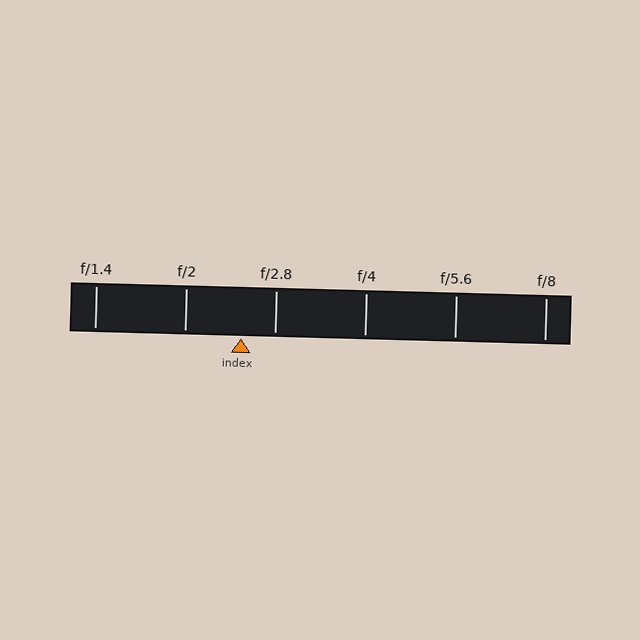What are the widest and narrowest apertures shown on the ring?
The widest aperture shown is f/1.4 and the narrowest is f/8.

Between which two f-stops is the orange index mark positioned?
The index mark is between f/2 and f/2.8.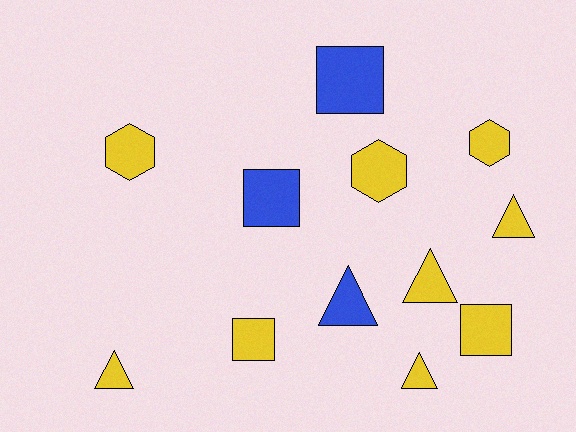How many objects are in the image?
There are 12 objects.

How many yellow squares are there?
There are 2 yellow squares.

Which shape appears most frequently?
Triangle, with 5 objects.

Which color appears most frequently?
Yellow, with 9 objects.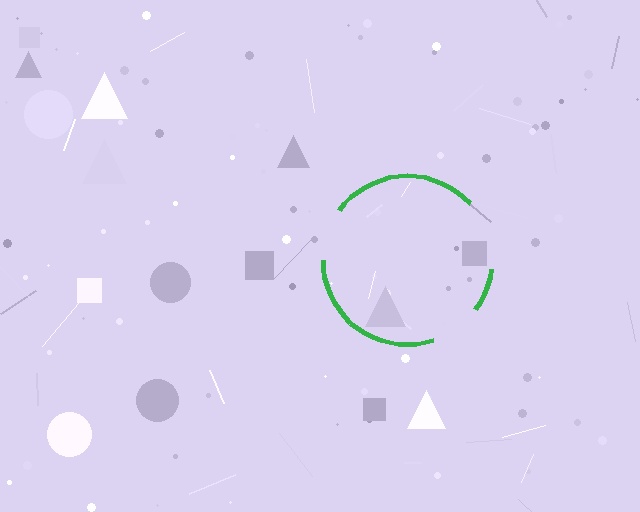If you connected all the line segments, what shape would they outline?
They would outline a circle.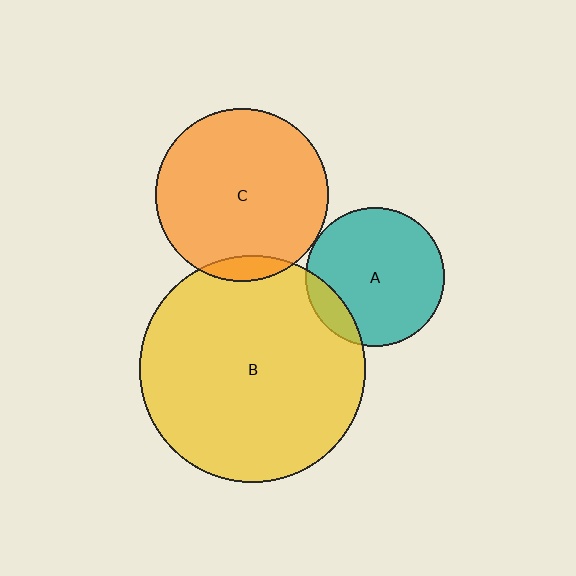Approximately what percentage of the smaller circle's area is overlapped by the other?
Approximately 15%.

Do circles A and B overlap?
Yes.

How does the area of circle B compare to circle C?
Approximately 1.7 times.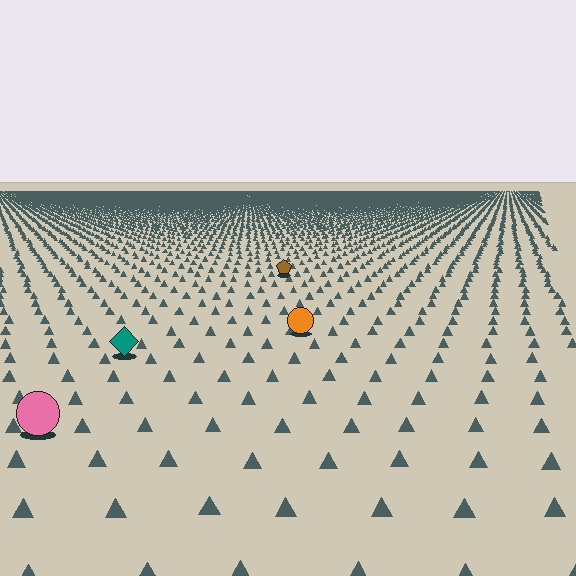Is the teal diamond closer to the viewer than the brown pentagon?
Yes. The teal diamond is closer — you can tell from the texture gradient: the ground texture is coarser near it.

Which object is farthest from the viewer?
The brown pentagon is farthest from the viewer. It appears smaller and the ground texture around it is denser.